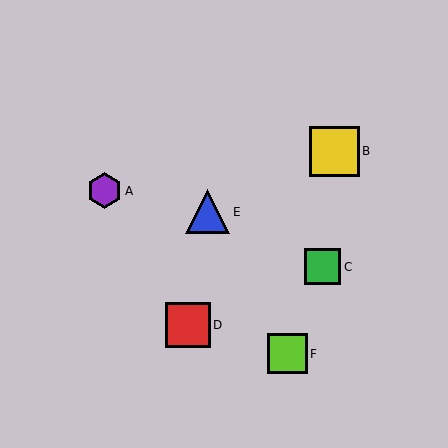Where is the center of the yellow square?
The center of the yellow square is at (335, 151).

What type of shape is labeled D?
Shape D is a red square.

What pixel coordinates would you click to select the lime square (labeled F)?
Click at (287, 354) to select the lime square F.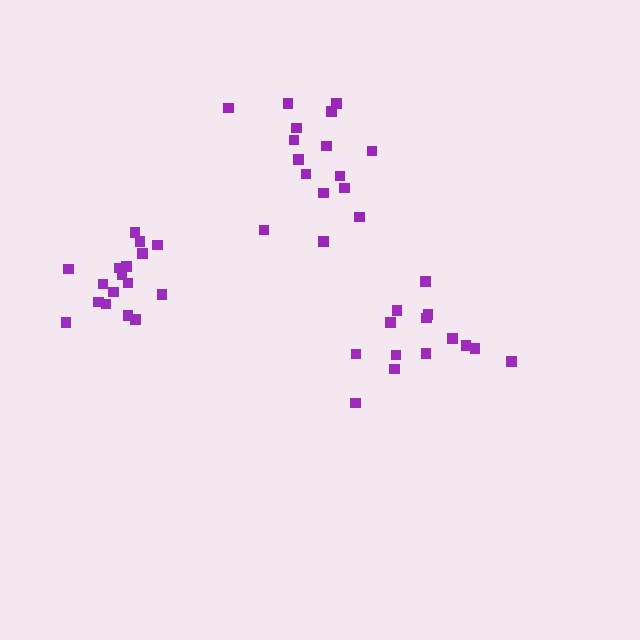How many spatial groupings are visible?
There are 3 spatial groupings.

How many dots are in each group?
Group 1: 14 dots, Group 2: 16 dots, Group 3: 17 dots (47 total).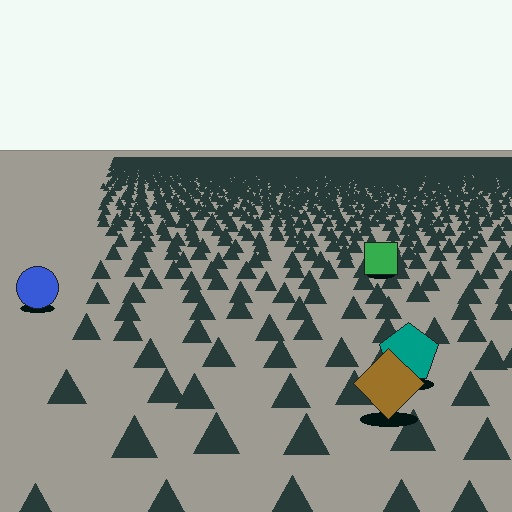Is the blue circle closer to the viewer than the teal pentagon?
No. The teal pentagon is closer — you can tell from the texture gradient: the ground texture is coarser near it.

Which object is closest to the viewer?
The brown diamond is closest. The texture marks near it are larger and more spread out.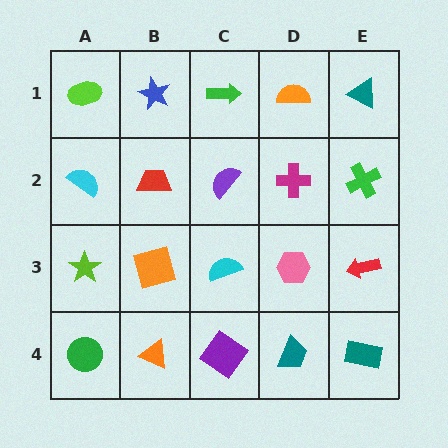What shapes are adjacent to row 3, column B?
A red trapezoid (row 2, column B), an orange triangle (row 4, column B), a lime star (row 3, column A), a cyan semicircle (row 3, column C).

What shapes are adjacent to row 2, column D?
An orange semicircle (row 1, column D), a pink hexagon (row 3, column D), a purple semicircle (row 2, column C), a green cross (row 2, column E).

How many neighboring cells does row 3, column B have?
4.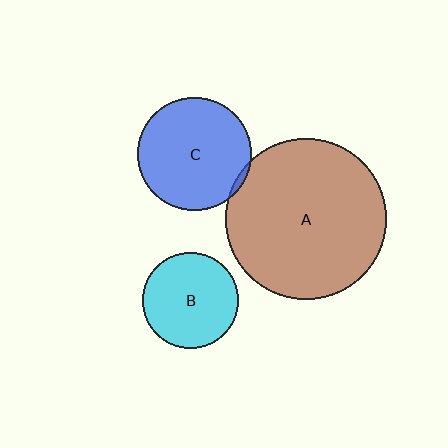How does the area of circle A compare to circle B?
Approximately 2.8 times.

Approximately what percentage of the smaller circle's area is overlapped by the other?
Approximately 5%.